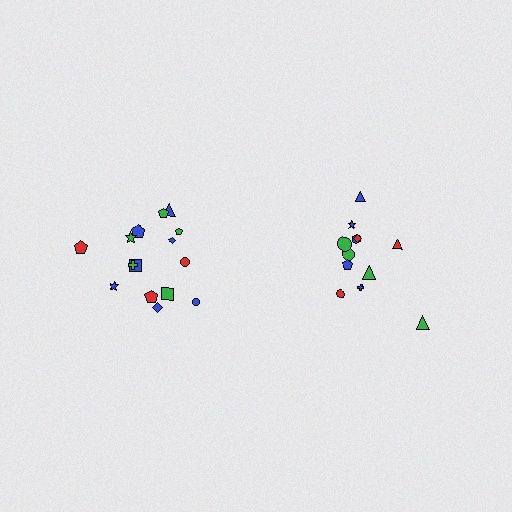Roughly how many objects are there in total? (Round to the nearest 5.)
Roughly 25 objects in total.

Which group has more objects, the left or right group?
The left group.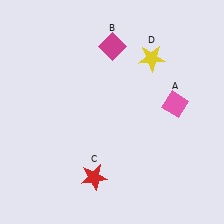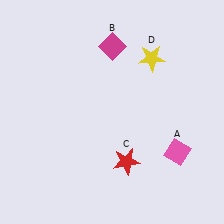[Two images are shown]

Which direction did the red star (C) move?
The red star (C) moved right.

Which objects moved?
The objects that moved are: the pink diamond (A), the red star (C).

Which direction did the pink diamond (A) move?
The pink diamond (A) moved down.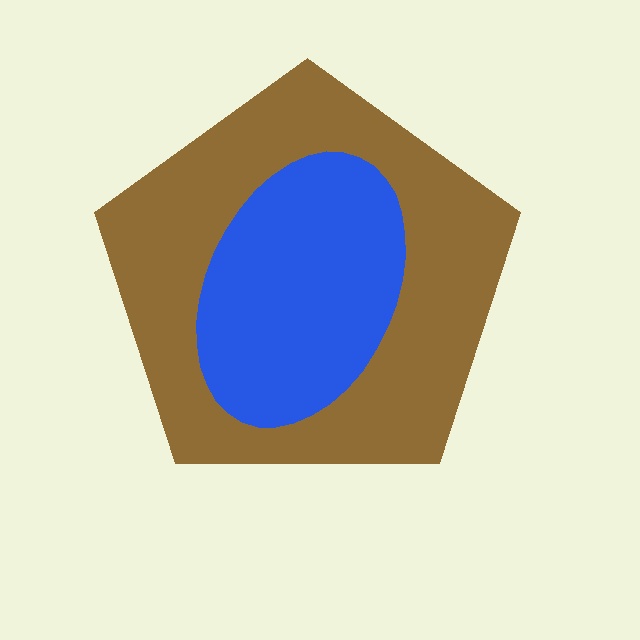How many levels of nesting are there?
2.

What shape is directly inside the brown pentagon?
The blue ellipse.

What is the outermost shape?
The brown pentagon.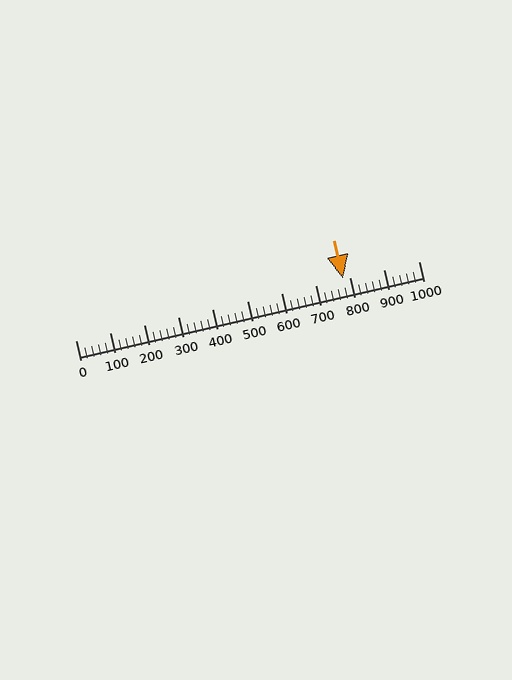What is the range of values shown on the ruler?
The ruler shows values from 0 to 1000.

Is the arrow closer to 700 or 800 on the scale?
The arrow is closer to 800.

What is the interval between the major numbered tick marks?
The major tick marks are spaced 100 units apart.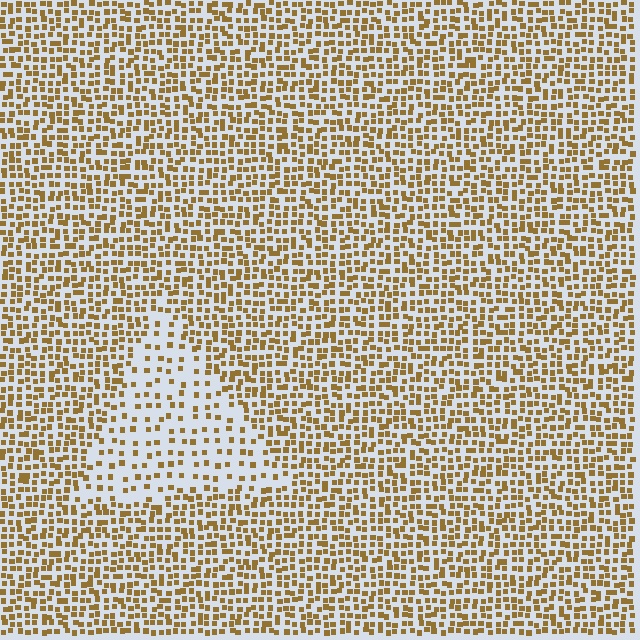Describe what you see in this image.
The image contains small brown elements arranged at two different densities. A triangle-shaped region is visible where the elements are less densely packed than the surrounding area.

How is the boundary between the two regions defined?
The boundary is defined by a change in element density (approximately 2.3x ratio). All elements are the same color, size, and shape.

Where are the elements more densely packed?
The elements are more densely packed outside the triangle boundary.